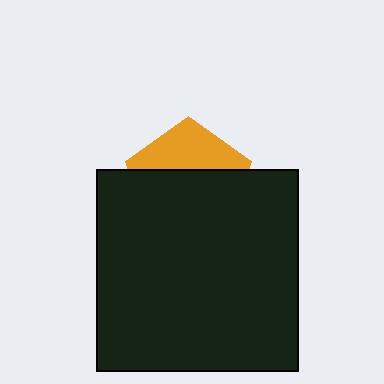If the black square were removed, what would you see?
You would see the complete orange pentagon.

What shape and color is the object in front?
The object in front is a black square.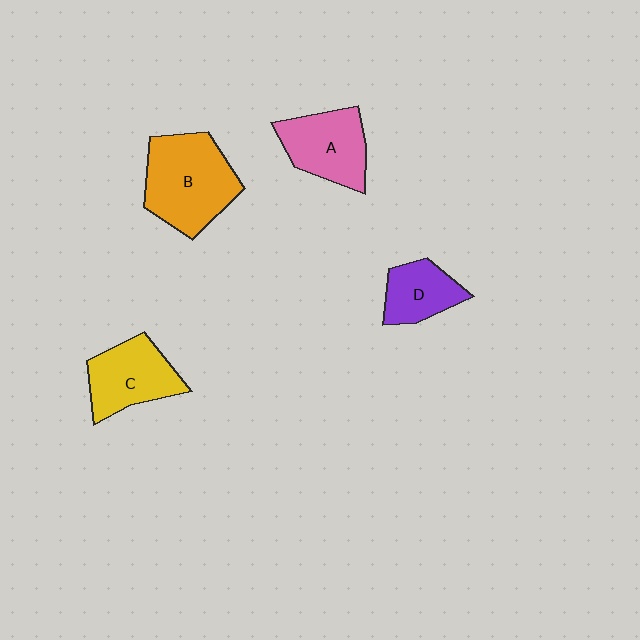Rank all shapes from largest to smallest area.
From largest to smallest: B (orange), A (pink), C (yellow), D (purple).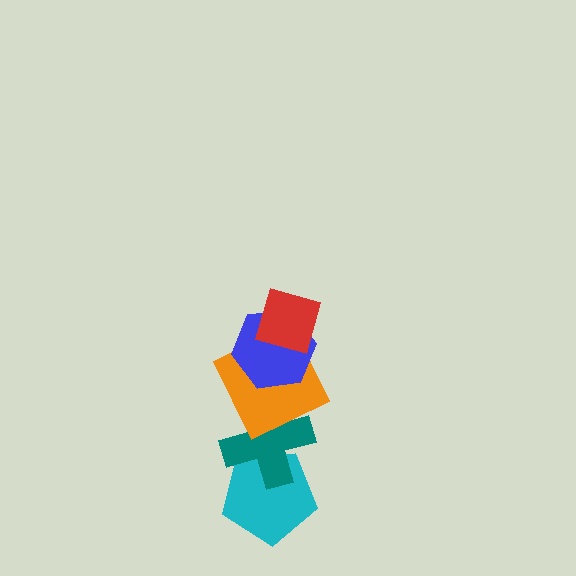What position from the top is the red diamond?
The red diamond is 1st from the top.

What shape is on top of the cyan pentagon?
The teal cross is on top of the cyan pentagon.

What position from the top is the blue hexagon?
The blue hexagon is 2nd from the top.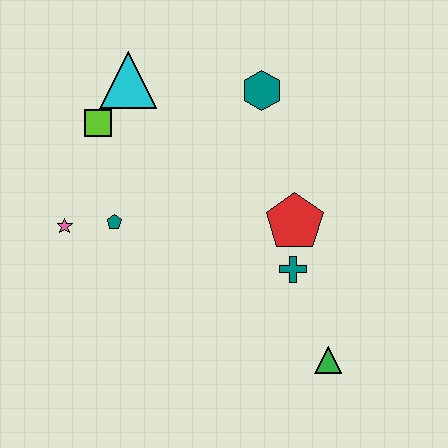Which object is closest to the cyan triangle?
The lime square is closest to the cyan triangle.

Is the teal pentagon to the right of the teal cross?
No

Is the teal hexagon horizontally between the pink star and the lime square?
No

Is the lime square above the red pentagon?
Yes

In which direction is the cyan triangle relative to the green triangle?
The cyan triangle is above the green triangle.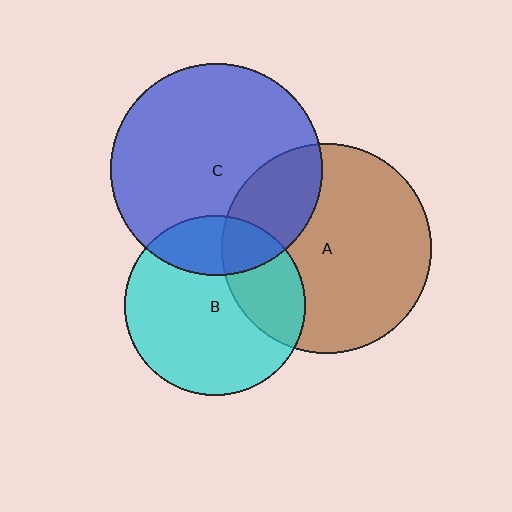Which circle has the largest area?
Circle C (blue).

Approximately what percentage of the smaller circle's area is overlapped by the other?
Approximately 30%.